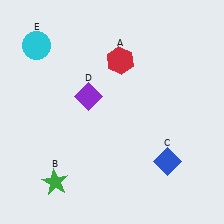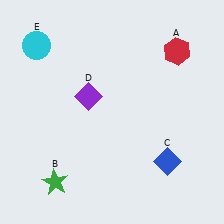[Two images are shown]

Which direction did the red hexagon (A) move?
The red hexagon (A) moved right.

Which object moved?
The red hexagon (A) moved right.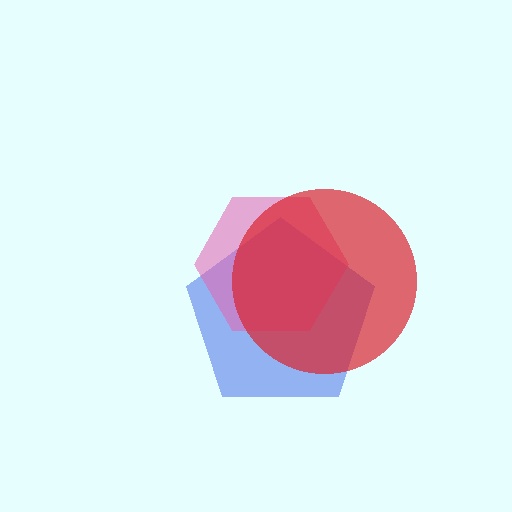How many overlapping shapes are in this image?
There are 3 overlapping shapes in the image.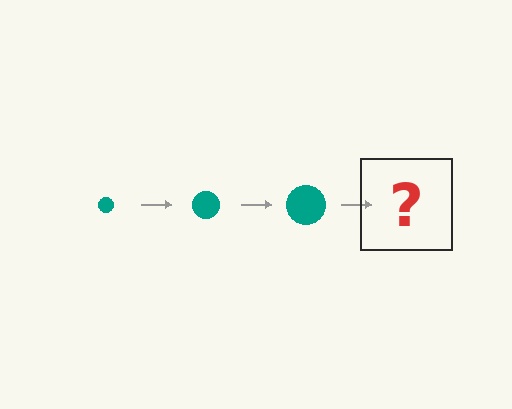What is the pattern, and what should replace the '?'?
The pattern is that the circle gets progressively larger each step. The '?' should be a teal circle, larger than the previous one.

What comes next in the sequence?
The next element should be a teal circle, larger than the previous one.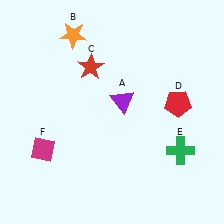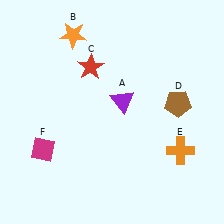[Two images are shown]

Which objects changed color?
D changed from red to brown. E changed from green to orange.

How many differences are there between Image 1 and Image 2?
There are 2 differences between the two images.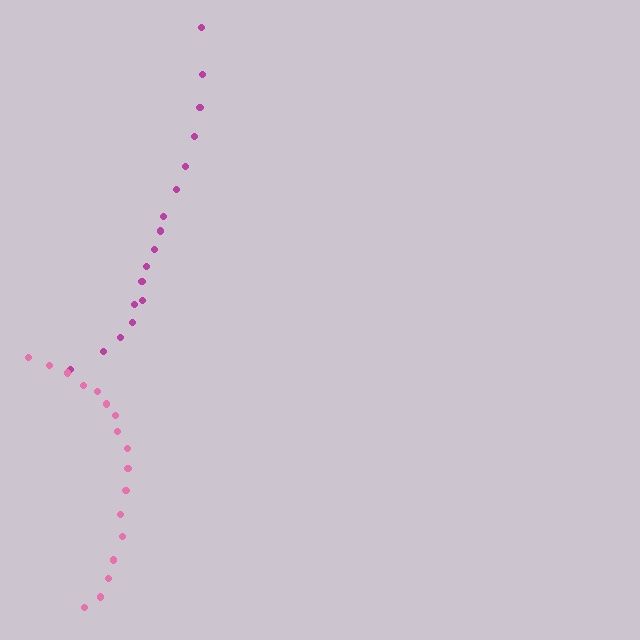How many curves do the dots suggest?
There are 2 distinct paths.